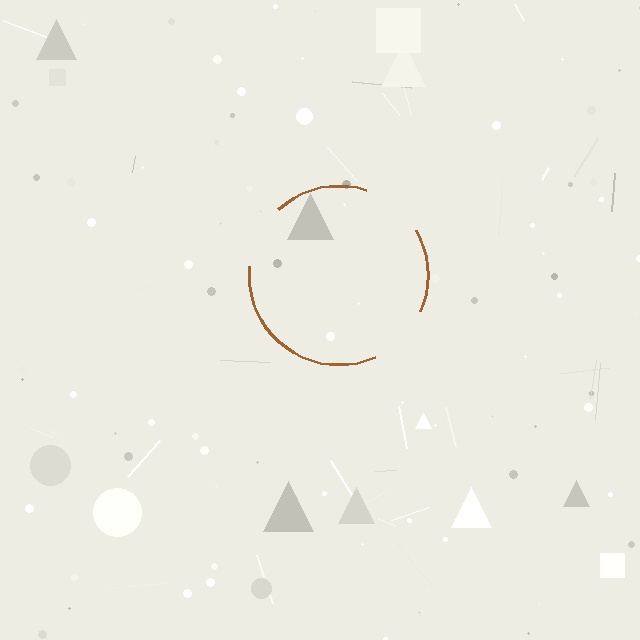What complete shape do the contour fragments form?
The contour fragments form a circle.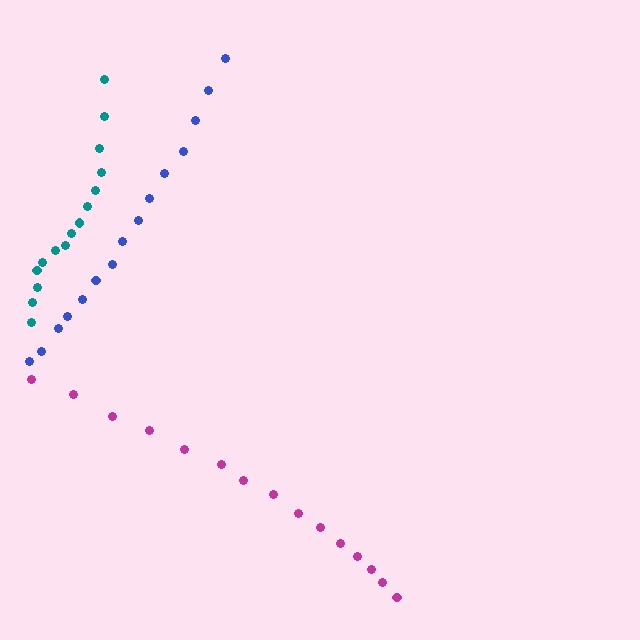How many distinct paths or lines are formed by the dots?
There are 3 distinct paths.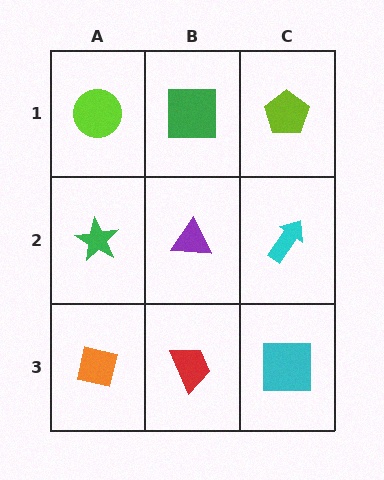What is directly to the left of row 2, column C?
A purple triangle.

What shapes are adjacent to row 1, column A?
A green star (row 2, column A), a green square (row 1, column B).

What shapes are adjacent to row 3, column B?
A purple triangle (row 2, column B), an orange square (row 3, column A), a cyan square (row 3, column C).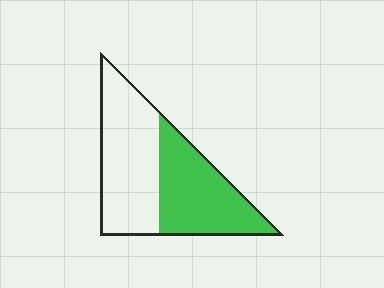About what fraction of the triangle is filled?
About one half (1/2).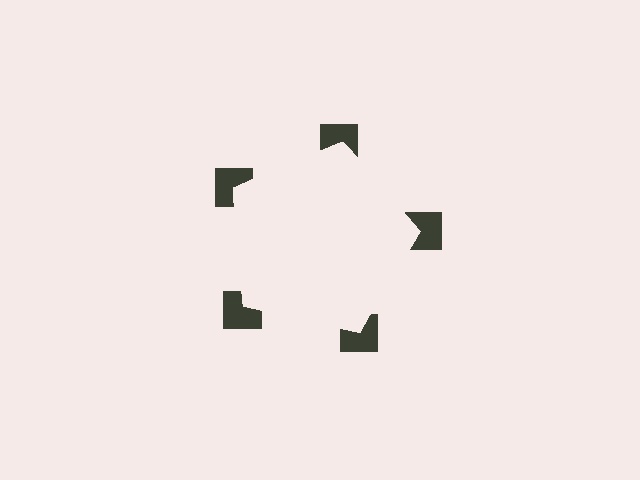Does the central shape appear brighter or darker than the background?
It typically appears slightly brighter than the background, even though no actual brightness change is drawn.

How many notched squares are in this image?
There are 5 — one at each vertex of the illusory pentagon.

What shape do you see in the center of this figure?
An illusory pentagon — its edges are inferred from the aligned wedge cuts in the notched squares, not physically drawn.